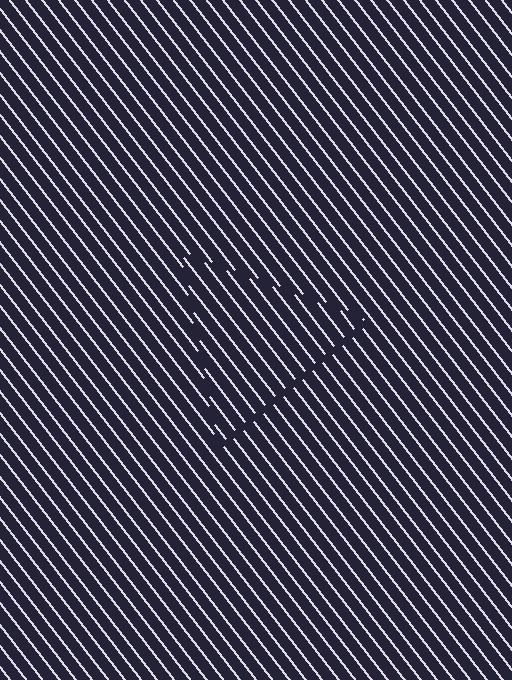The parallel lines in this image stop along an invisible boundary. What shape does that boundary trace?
An illusory triangle. The interior of the shape contains the same grating, shifted by half a period — the contour is defined by the phase discontinuity where line-ends from the inner and outer gratings abut.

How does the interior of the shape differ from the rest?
The interior of the shape contains the same grating, shifted by half a period — the contour is defined by the phase discontinuity where line-ends from the inner and outer gratings abut.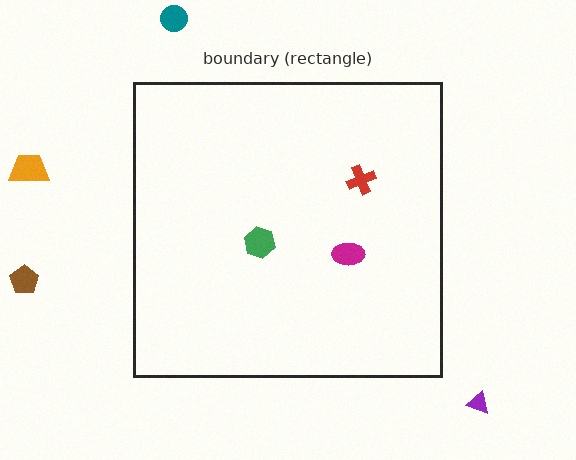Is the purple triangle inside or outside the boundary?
Outside.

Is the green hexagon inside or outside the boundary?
Inside.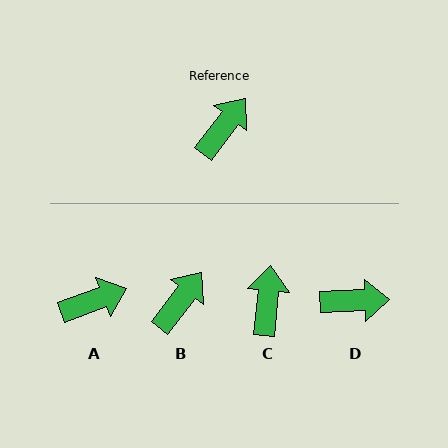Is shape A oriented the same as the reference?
No, it is off by about 32 degrees.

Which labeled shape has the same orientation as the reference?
B.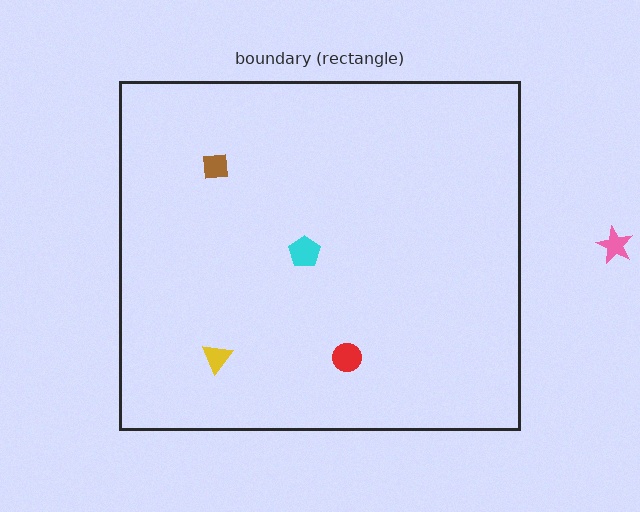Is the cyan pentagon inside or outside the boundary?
Inside.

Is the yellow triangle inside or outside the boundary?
Inside.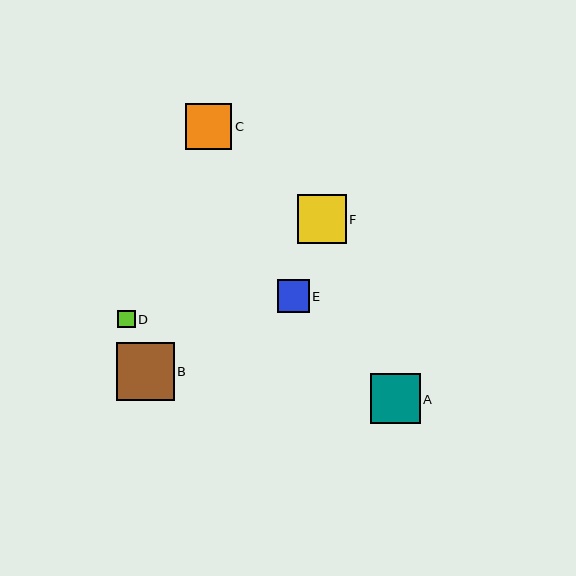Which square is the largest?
Square B is the largest with a size of approximately 58 pixels.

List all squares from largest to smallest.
From largest to smallest: B, A, F, C, E, D.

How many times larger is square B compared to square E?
Square B is approximately 1.8 times the size of square E.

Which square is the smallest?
Square D is the smallest with a size of approximately 18 pixels.